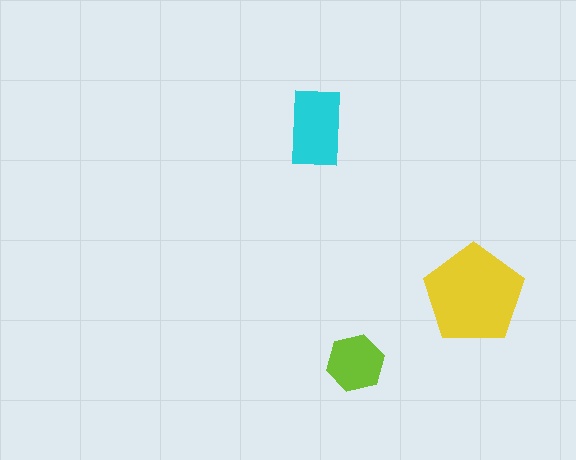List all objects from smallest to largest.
The lime hexagon, the cyan rectangle, the yellow pentagon.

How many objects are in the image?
There are 3 objects in the image.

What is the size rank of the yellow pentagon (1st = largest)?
1st.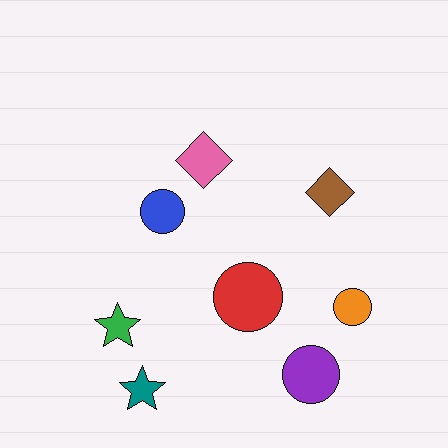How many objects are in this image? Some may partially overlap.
There are 8 objects.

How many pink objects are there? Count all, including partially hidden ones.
There is 1 pink object.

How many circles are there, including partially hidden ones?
There are 4 circles.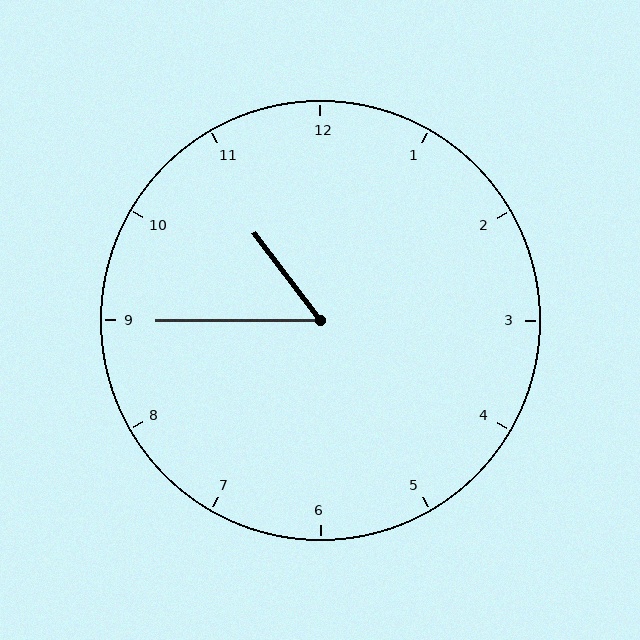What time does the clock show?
10:45.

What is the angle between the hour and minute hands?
Approximately 52 degrees.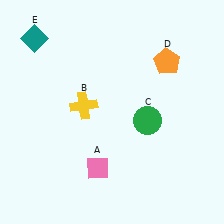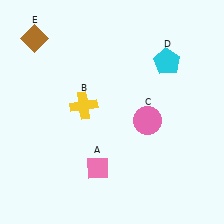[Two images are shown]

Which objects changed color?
C changed from green to pink. D changed from orange to cyan. E changed from teal to brown.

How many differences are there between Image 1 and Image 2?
There are 3 differences between the two images.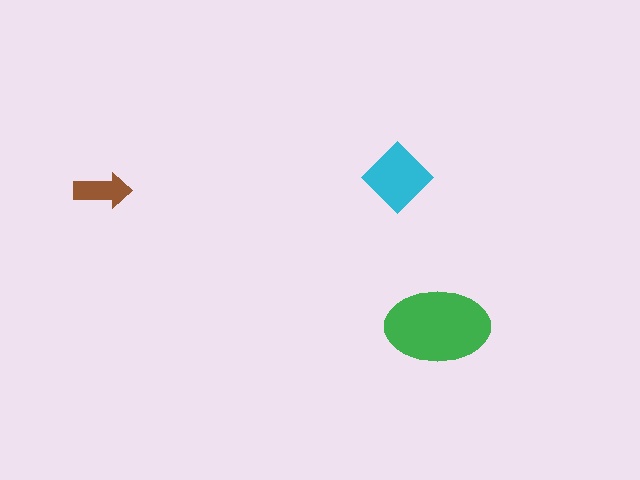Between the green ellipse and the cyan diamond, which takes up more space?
The green ellipse.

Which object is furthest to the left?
The brown arrow is leftmost.